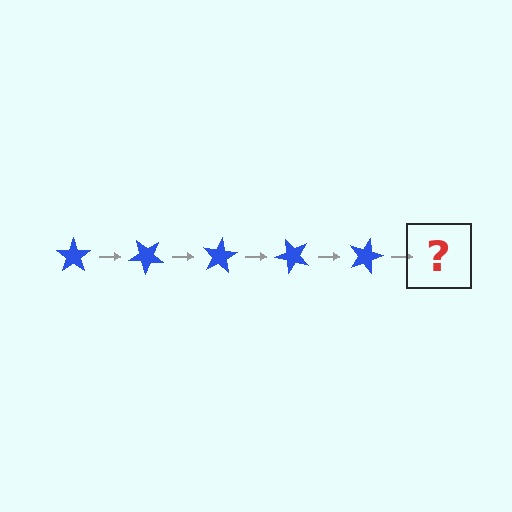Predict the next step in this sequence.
The next step is a blue star rotated 200 degrees.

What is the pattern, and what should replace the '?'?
The pattern is that the star rotates 40 degrees each step. The '?' should be a blue star rotated 200 degrees.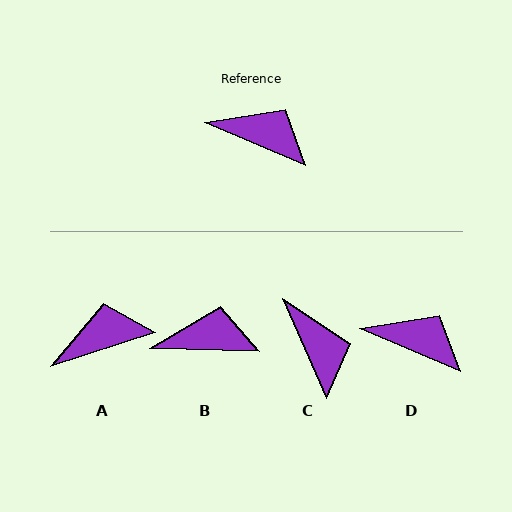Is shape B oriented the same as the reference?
No, it is off by about 21 degrees.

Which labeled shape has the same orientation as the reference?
D.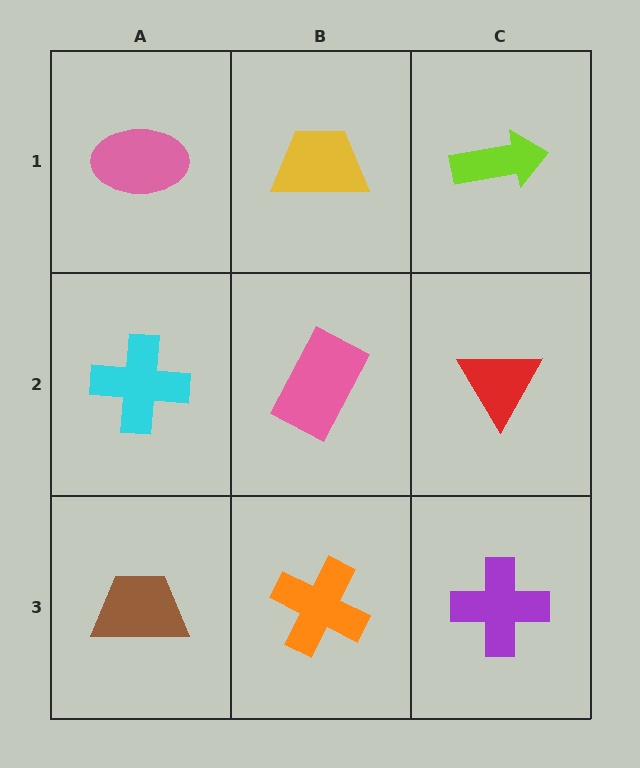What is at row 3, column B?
An orange cross.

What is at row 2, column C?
A red triangle.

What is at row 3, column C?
A purple cross.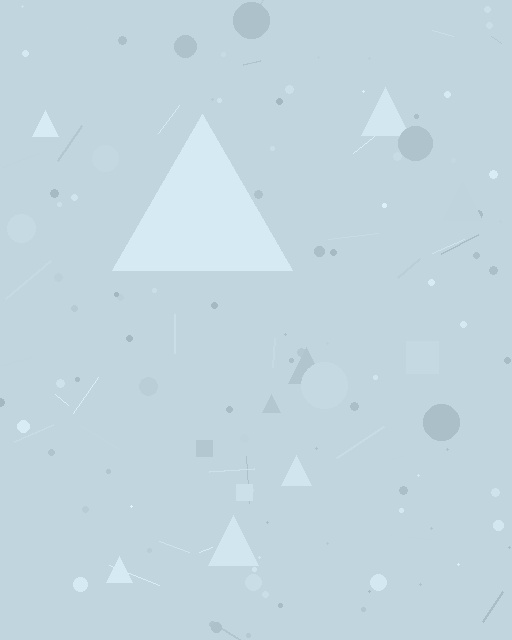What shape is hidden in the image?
A triangle is hidden in the image.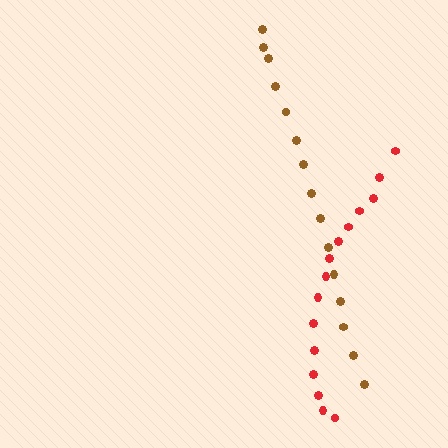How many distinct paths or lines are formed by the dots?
There are 2 distinct paths.